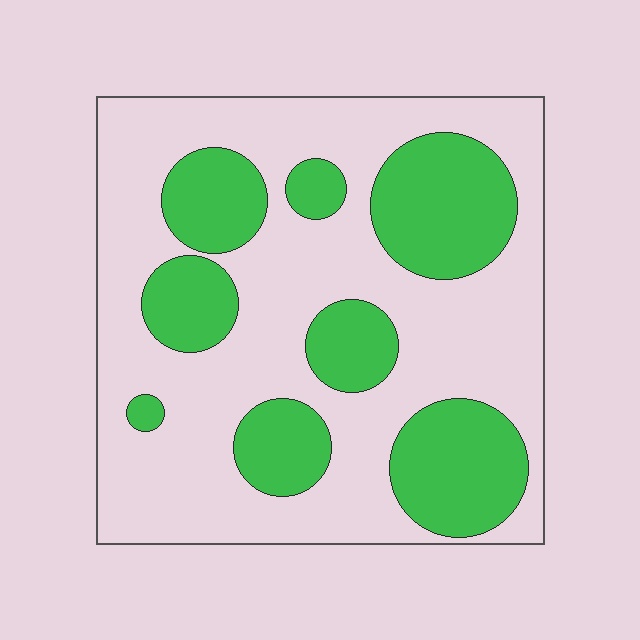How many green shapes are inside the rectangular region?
8.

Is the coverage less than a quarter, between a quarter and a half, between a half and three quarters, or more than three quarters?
Between a quarter and a half.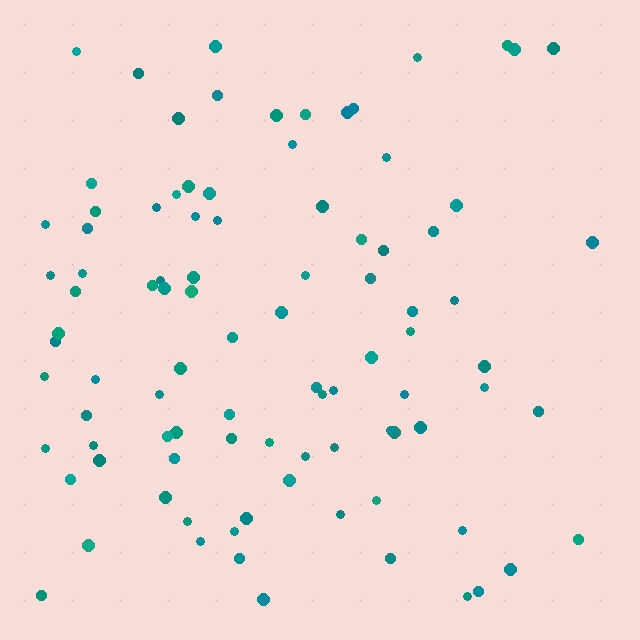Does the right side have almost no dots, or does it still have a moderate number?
Still a moderate number, just noticeably fewer than the left.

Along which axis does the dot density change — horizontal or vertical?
Horizontal.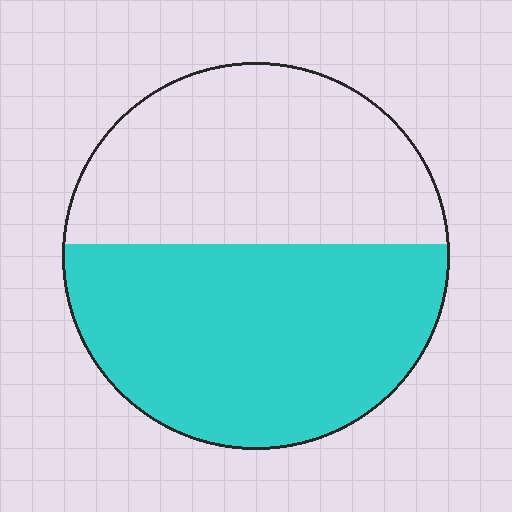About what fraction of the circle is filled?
About one half (1/2).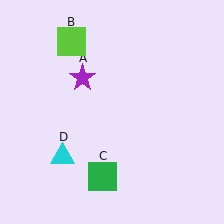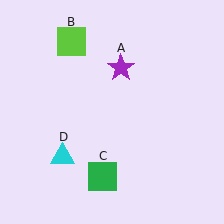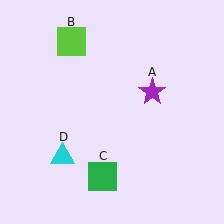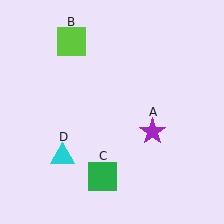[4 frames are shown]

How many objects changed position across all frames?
1 object changed position: purple star (object A).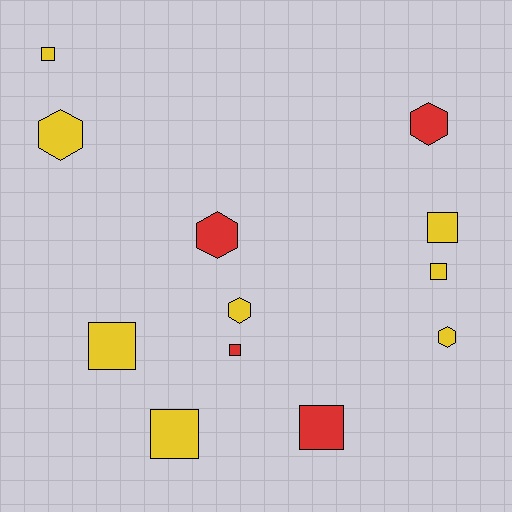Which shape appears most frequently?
Square, with 7 objects.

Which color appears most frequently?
Yellow, with 8 objects.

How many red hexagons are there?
There are 2 red hexagons.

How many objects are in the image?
There are 12 objects.